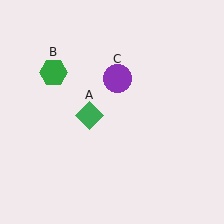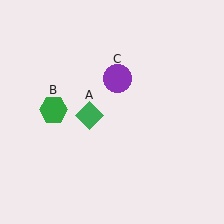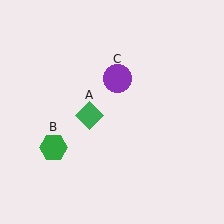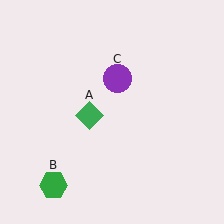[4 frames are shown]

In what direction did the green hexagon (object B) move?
The green hexagon (object B) moved down.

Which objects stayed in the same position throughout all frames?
Green diamond (object A) and purple circle (object C) remained stationary.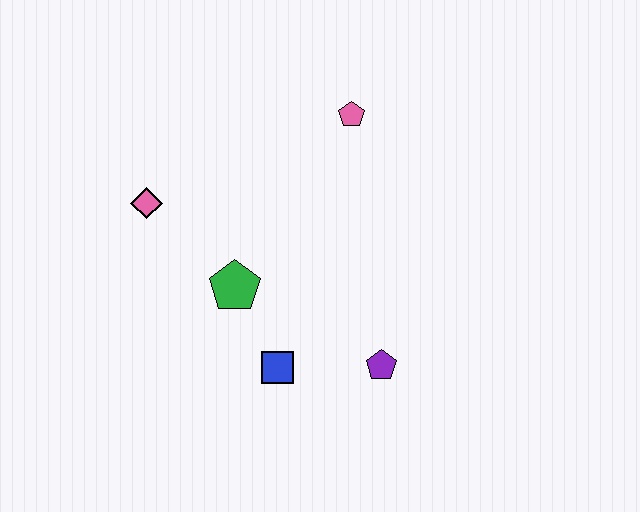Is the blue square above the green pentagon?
No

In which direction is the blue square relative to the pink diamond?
The blue square is below the pink diamond.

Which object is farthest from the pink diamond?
The purple pentagon is farthest from the pink diamond.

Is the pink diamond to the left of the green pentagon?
Yes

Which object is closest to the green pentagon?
The blue square is closest to the green pentagon.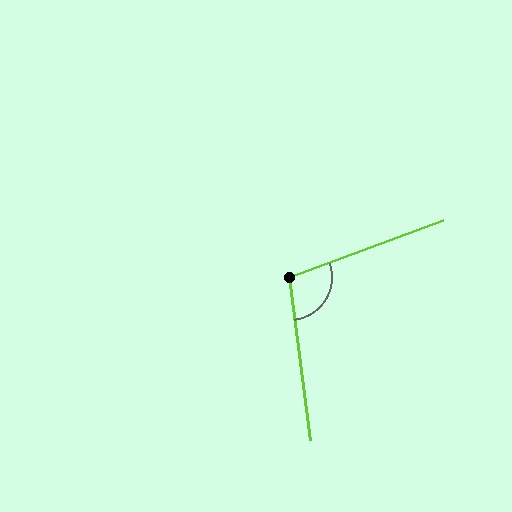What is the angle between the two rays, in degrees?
Approximately 103 degrees.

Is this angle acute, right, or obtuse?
It is obtuse.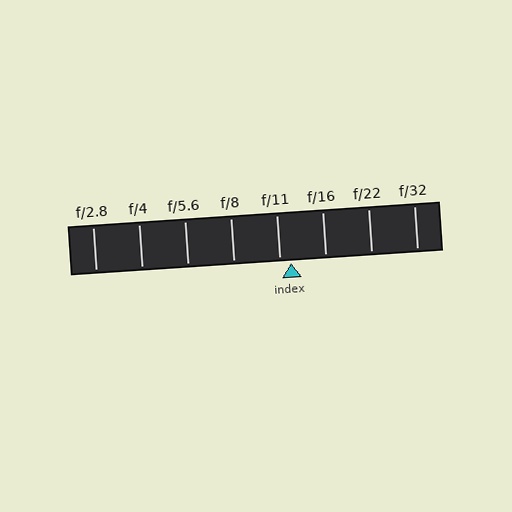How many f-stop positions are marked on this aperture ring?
There are 8 f-stop positions marked.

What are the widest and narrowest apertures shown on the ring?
The widest aperture shown is f/2.8 and the narrowest is f/32.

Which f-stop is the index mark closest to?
The index mark is closest to f/11.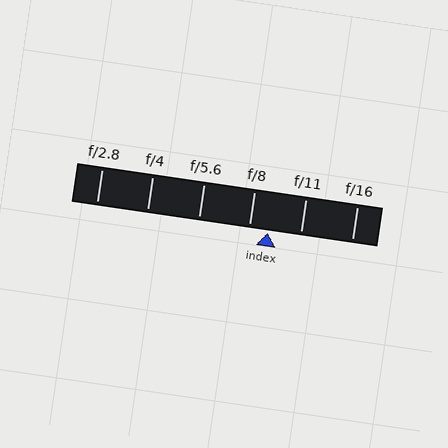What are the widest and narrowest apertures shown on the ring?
The widest aperture shown is f/2.8 and the narrowest is f/16.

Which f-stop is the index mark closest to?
The index mark is closest to f/8.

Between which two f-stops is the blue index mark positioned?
The index mark is between f/8 and f/11.